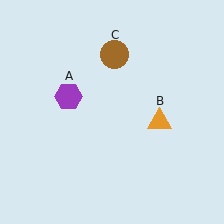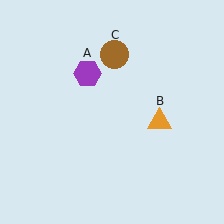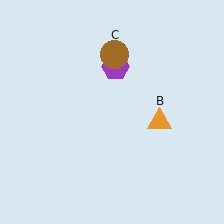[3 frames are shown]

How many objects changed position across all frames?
1 object changed position: purple hexagon (object A).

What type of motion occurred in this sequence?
The purple hexagon (object A) rotated clockwise around the center of the scene.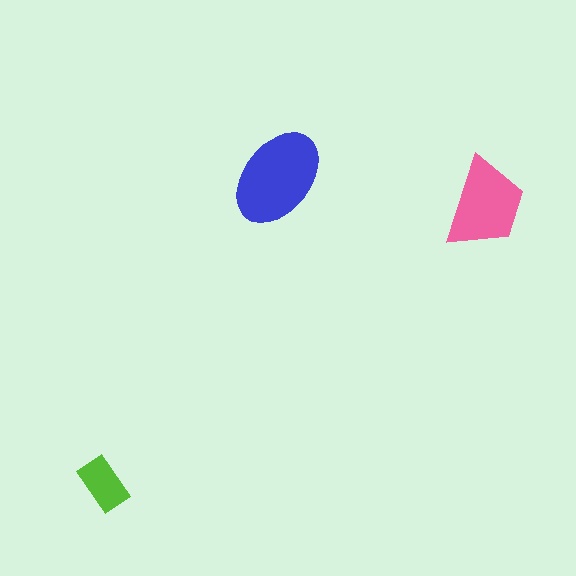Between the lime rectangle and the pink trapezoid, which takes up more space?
The pink trapezoid.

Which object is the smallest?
The lime rectangle.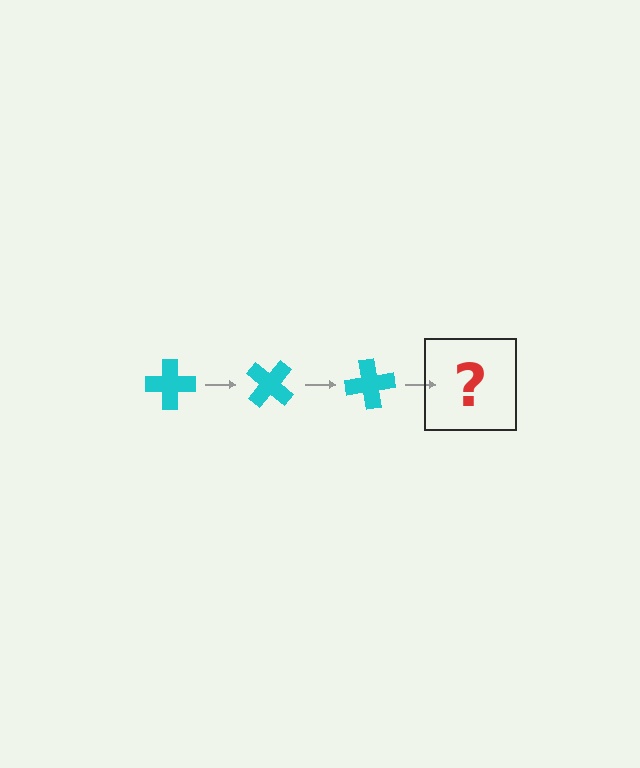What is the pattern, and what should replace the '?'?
The pattern is that the cross rotates 40 degrees each step. The '?' should be a cyan cross rotated 120 degrees.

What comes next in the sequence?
The next element should be a cyan cross rotated 120 degrees.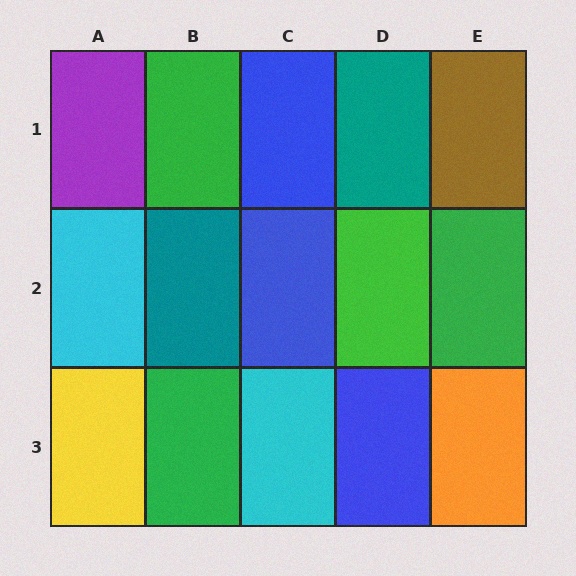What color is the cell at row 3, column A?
Yellow.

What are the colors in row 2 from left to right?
Cyan, teal, blue, green, green.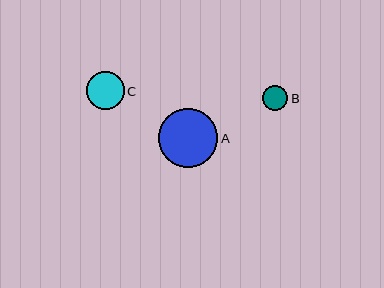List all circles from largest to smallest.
From largest to smallest: A, C, B.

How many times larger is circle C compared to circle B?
Circle C is approximately 1.5 times the size of circle B.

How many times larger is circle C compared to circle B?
Circle C is approximately 1.5 times the size of circle B.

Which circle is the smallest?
Circle B is the smallest with a size of approximately 26 pixels.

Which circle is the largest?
Circle A is the largest with a size of approximately 59 pixels.